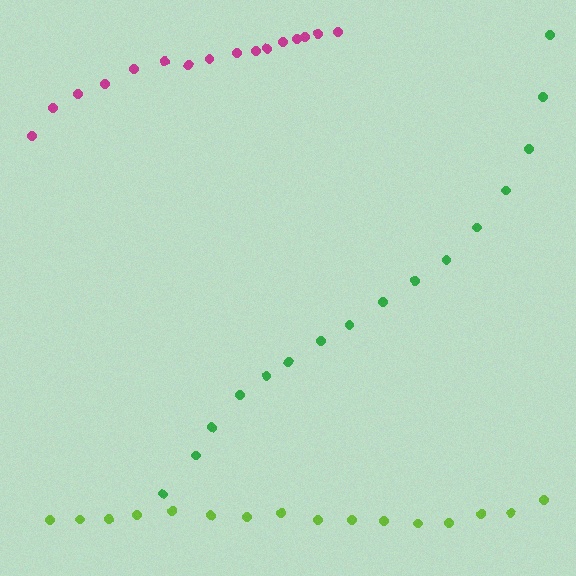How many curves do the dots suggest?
There are 3 distinct paths.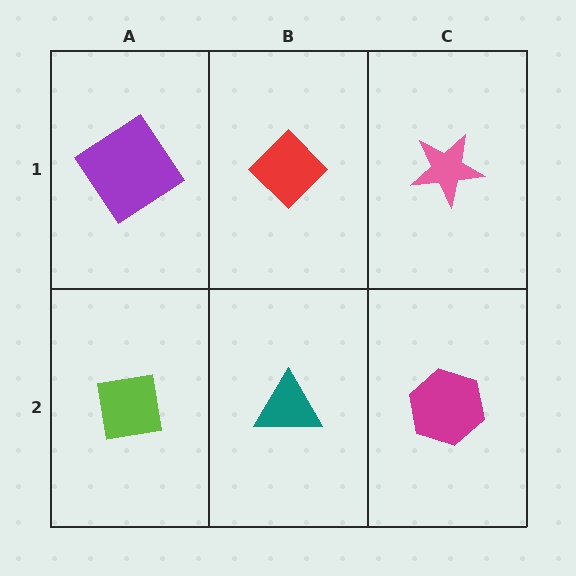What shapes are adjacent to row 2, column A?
A purple diamond (row 1, column A), a teal triangle (row 2, column B).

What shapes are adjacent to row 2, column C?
A pink star (row 1, column C), a teal triangle (row 2, column B).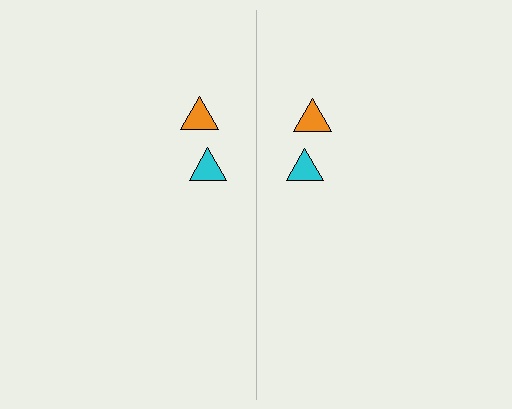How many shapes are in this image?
There are 4 shapes in this image.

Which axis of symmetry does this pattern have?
The pattern has a vertical axis of symmetry running through the center of the image.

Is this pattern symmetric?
Yes, this pattern has bilateral (reflection) symmetry.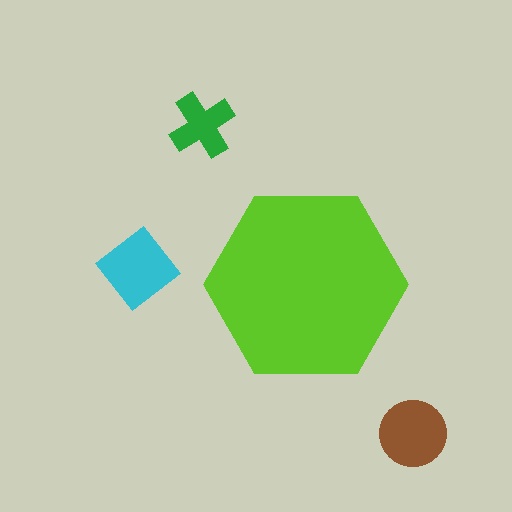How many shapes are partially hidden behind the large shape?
0 shapes are partially hidden.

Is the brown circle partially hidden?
No, the brown circle is fully visible.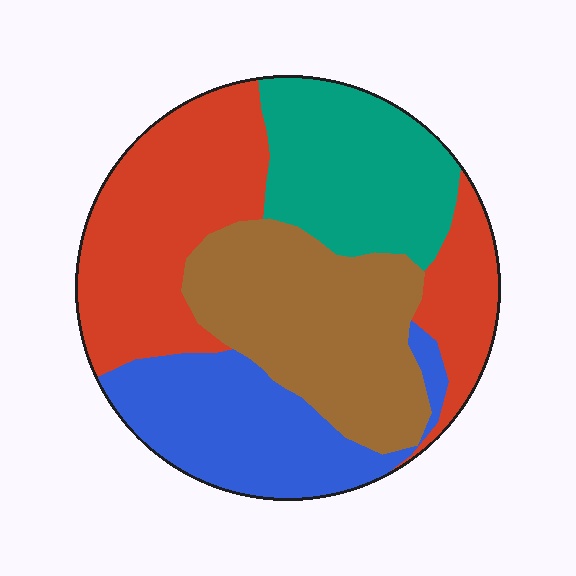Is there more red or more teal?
Red.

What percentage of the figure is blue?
Blue takes up about one fifth (1/5) of the figure.